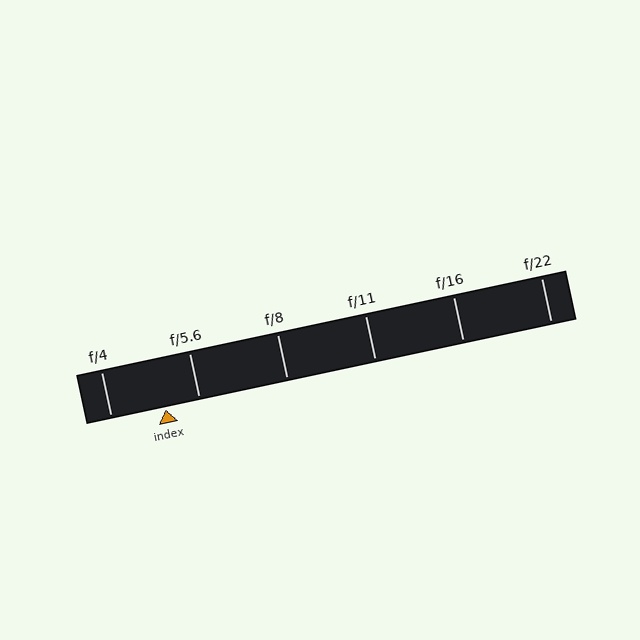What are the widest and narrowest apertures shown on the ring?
The widest aperture shown is f/4 and the narrowest is f/22.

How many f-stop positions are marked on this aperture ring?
There are 6 f-stop positions marked.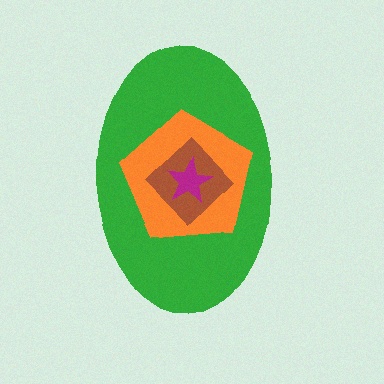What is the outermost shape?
The green ellipse.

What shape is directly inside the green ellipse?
The orange pentagon.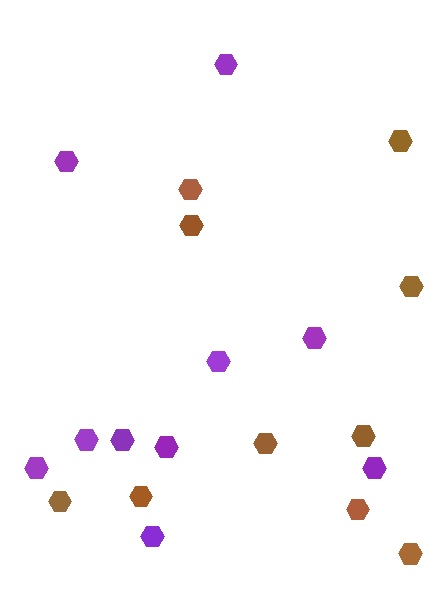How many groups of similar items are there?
There are 2 groups: one group of purple hexagons (10) and one group of brown hexagons (10).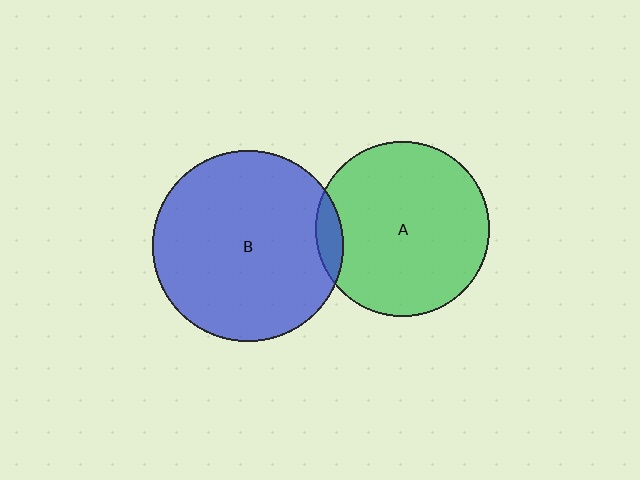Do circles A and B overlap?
Yes.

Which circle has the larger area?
Circle B (blue).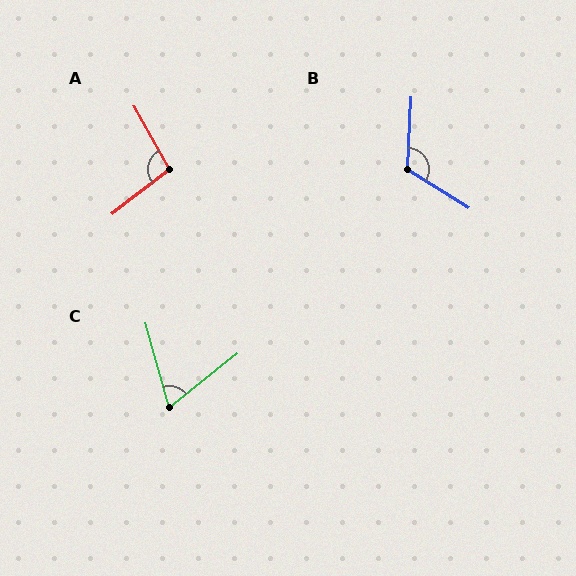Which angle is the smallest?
C, at approximately 67 degrees.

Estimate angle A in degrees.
Approximately 99 degrees.